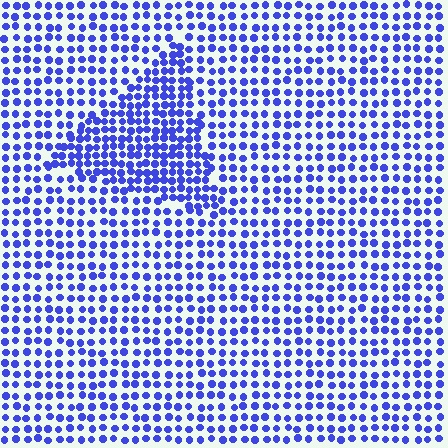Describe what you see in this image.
The image contains small blue elements arranged at two different densities. A triangle-shaped region is visible where the elements are more densely packed than the surrounding area.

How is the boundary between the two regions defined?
The boundary is defined by a change in element density (approximately 1.7x ratio). All elements are the same color, size, and shape.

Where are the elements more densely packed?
The elements are more densely packed inside the triangle boundary.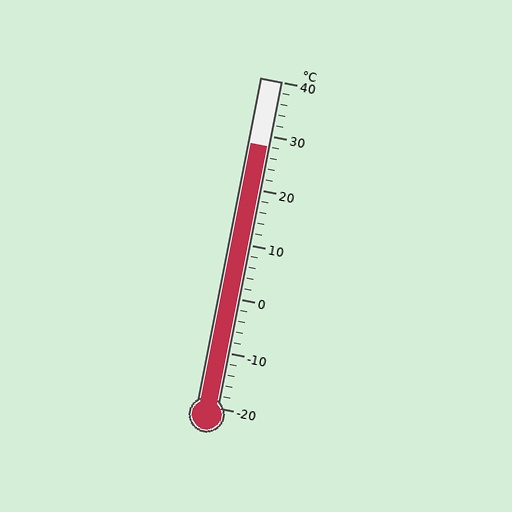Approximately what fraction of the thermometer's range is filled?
The thermometer is filled to approximately 80% of its range.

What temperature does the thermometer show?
The thermometer shows approximately 28°C.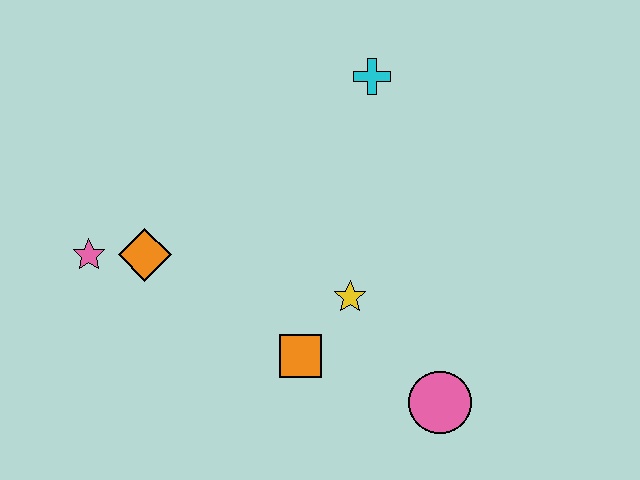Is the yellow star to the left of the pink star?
No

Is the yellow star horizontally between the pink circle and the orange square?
Yes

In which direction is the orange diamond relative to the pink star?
The orange diamond is to the right of the pink star.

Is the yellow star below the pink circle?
No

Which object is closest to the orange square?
The yellow star is closest to the orange square.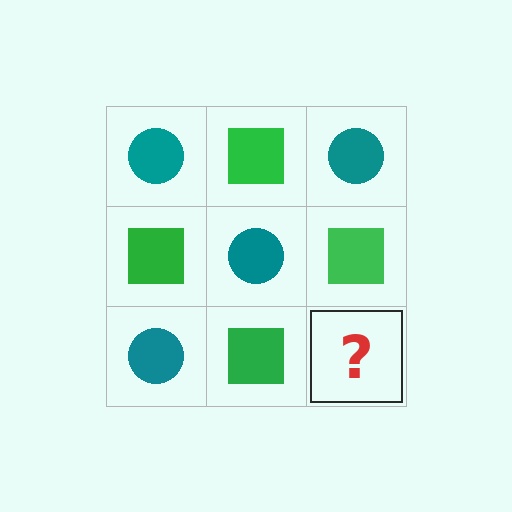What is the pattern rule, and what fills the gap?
The rule is that it alternates teal circle and green square in a checkerboard pattern. The gap should be filled with a teal circle.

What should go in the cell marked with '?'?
The missing cell should contain a teal circle.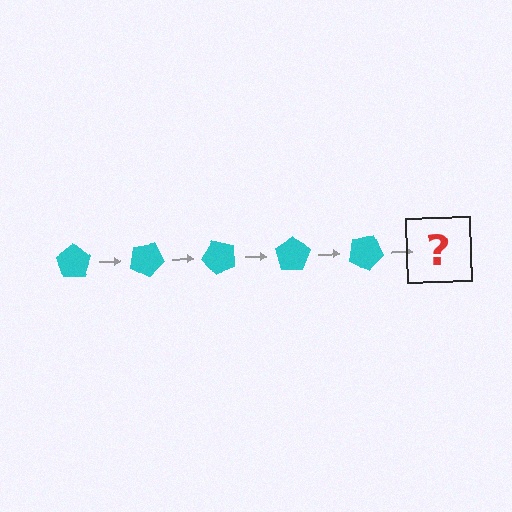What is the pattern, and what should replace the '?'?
The pattern is that the pentagon rotates 25 degrees each step. The '?' should be a cyan pentagon rotated 125 degrees.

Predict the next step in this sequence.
The next step is a cyan pentagon rotated 125 degrees.